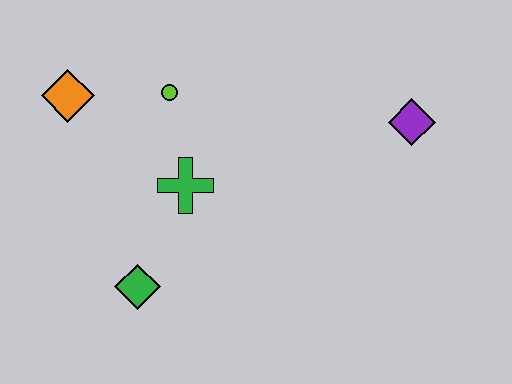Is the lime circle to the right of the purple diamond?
No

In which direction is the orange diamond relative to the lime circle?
The orange diamond is to the left of the lime circle.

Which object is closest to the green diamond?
The green cross is closest to the green diamond.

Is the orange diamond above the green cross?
Yes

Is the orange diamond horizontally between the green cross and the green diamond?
No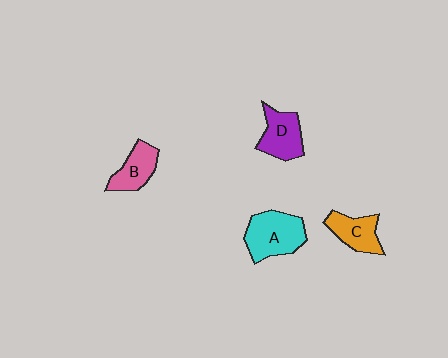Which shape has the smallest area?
Shape B (pink).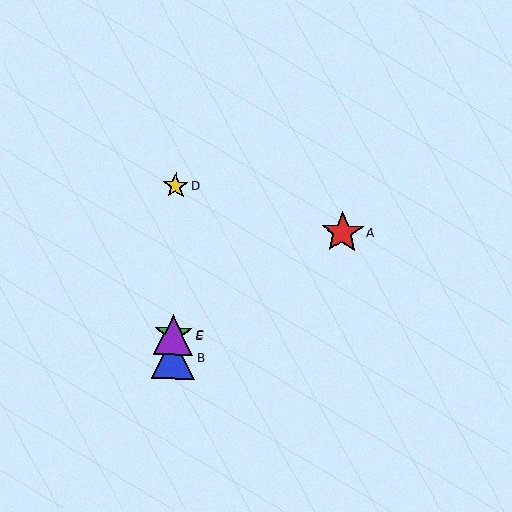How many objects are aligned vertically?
4 objects (B, C, D, E) are aligned vertically.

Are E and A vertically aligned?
No, E is at x≈173 and A is at x≈342.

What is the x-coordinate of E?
Object E is at x≈173.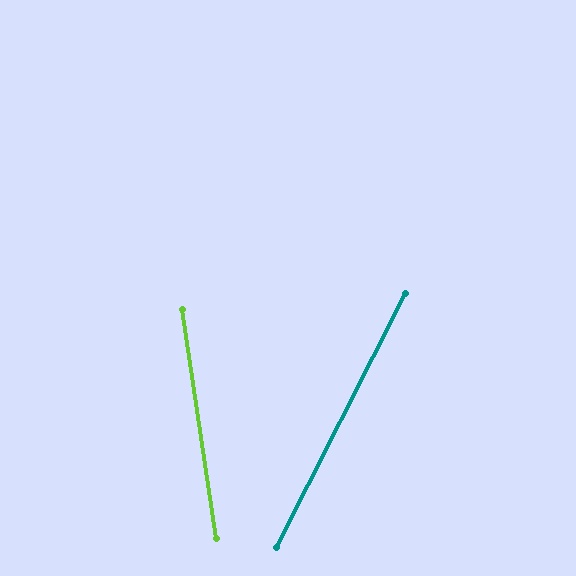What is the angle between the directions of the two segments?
Approximately 35 degrees.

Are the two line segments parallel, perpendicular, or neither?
Neither parallel nor perpendicular — they differ by about 35°.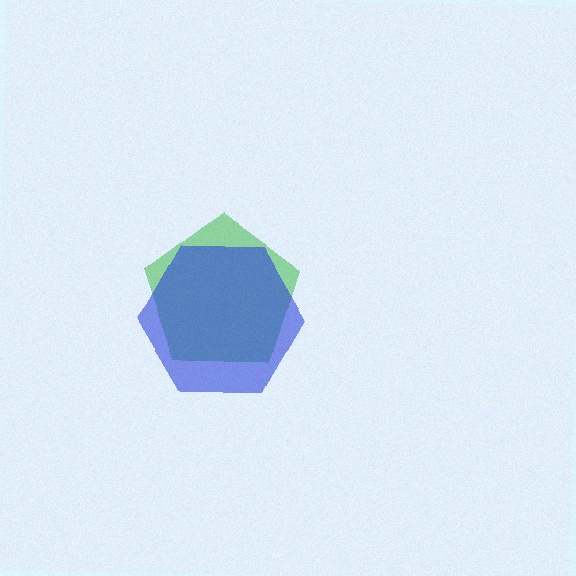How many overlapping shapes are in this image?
There are 2 overlapping shapes in the image.